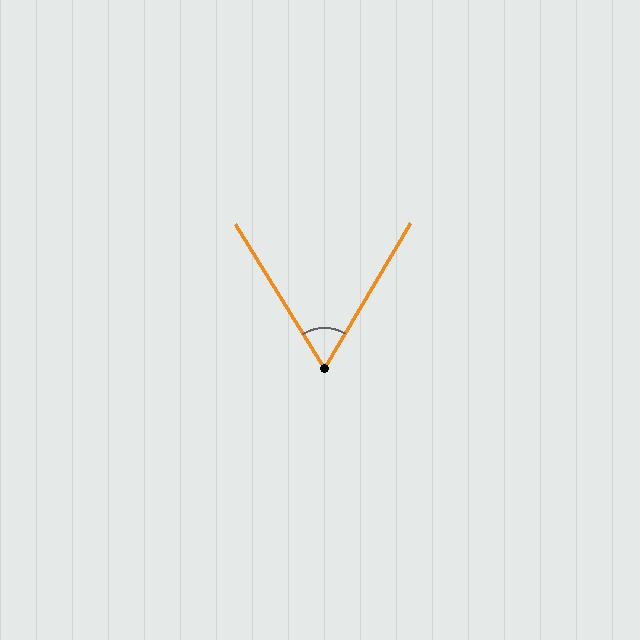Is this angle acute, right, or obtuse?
It is acute.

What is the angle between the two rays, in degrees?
Approximately 63 degrees.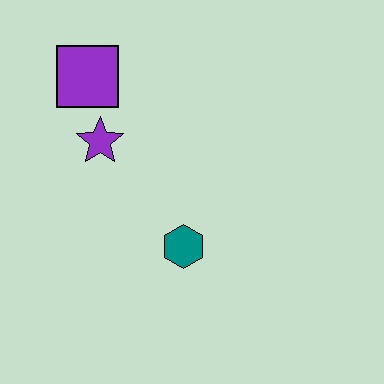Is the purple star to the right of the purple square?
Yes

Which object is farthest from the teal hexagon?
The purple square is farthest from the teal hexagon.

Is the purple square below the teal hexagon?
No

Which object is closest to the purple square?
The purple star is closest to the purple square.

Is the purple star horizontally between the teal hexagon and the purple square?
Yes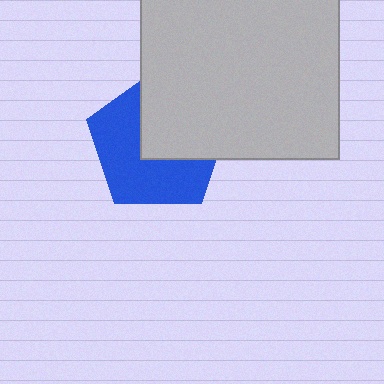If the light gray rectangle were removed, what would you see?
You would see the complete blue pentagon.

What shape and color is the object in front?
The object in front is a light gray rectangle.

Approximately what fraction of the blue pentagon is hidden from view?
Roughly 45% of the blue pentagon is hidden behind the light gray rectangle.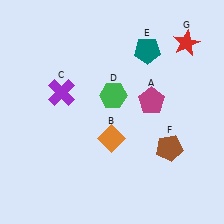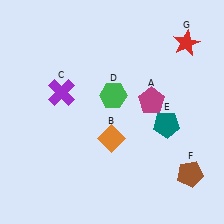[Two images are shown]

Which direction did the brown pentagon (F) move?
The brown pentagon (F) moved down.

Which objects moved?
The objects that moved are: the teal pentagon (E), the brown pentagon (F).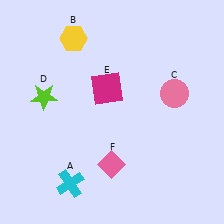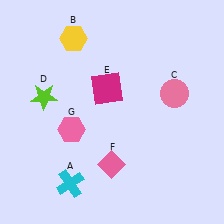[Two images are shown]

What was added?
A pink hexagon (G) was added in Image 2.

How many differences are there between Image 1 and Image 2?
There is 1 difference between the two images.